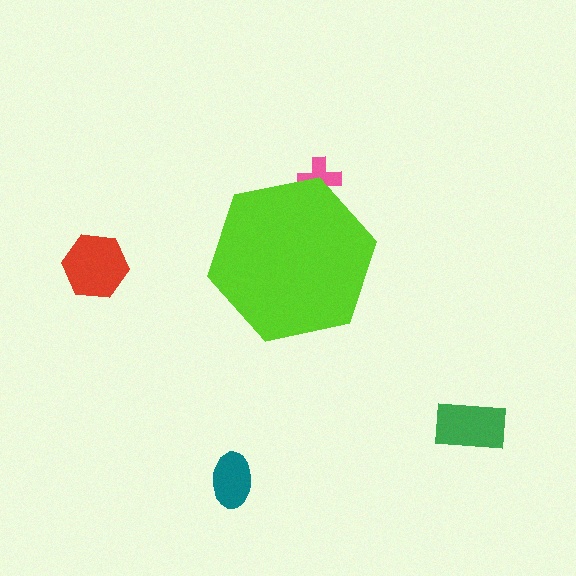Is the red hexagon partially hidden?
No, the red hexagon is fully visible.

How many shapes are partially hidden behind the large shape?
1 shape is partially hidden.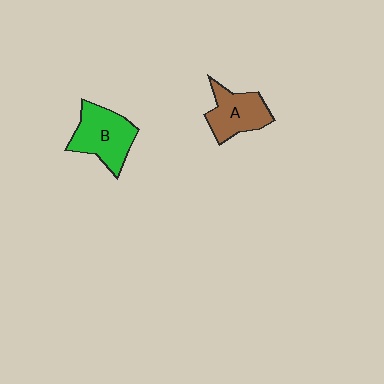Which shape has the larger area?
Shape B (green).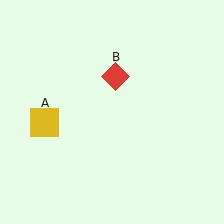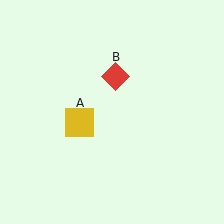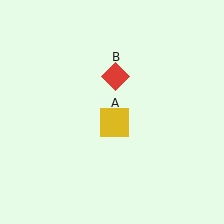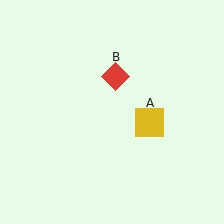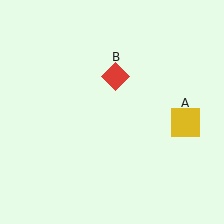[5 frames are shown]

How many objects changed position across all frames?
1 object changed position: yellow square (object A).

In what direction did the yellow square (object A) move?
The yellow square (object A) moved right.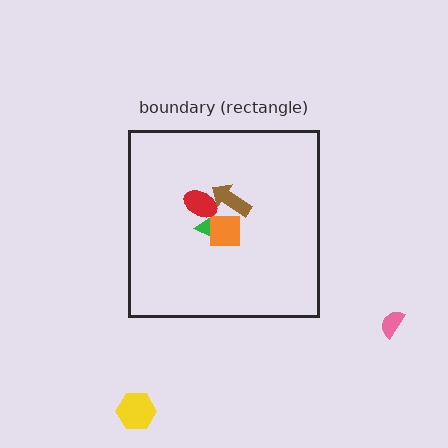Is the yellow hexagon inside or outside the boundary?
Outside.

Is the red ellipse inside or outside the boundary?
Inside.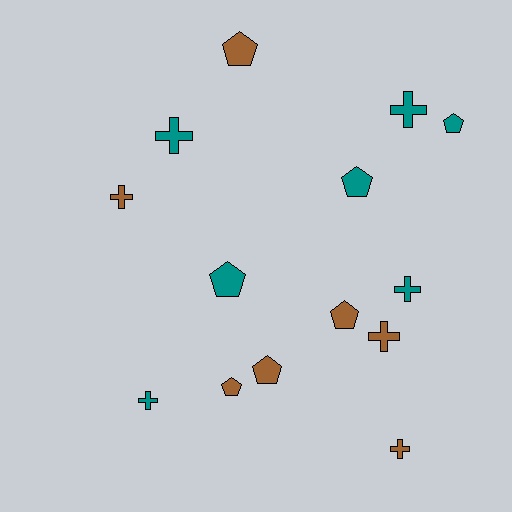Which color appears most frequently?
Teal, with 7 objects.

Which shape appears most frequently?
Pentagon, with 7 objects.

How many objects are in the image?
There are 14 objects.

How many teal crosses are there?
There are 4 teal crosses.